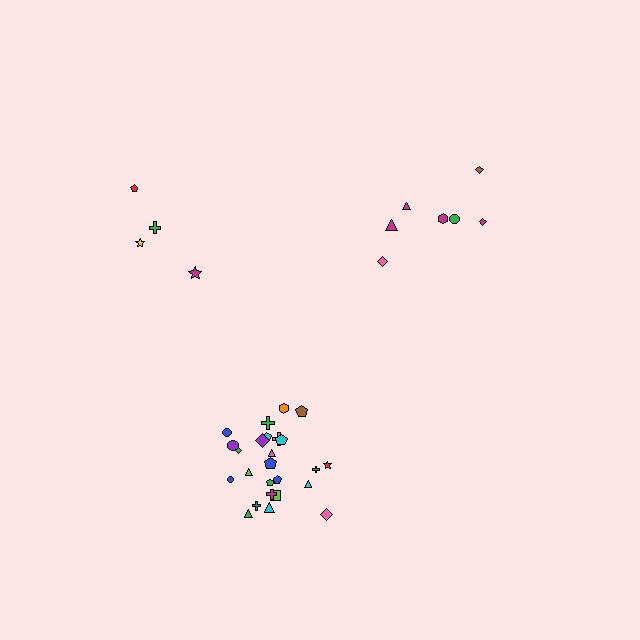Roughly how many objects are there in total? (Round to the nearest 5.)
Roughly 35 objects in total.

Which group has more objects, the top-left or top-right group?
The top-right group.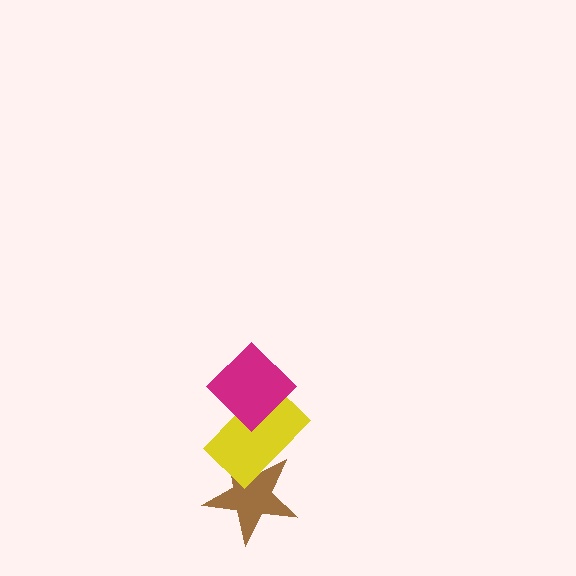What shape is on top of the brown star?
The yellow rectangle is on top of the brown star.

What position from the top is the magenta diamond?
The magenta diamond is 1st from the top.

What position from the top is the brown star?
The brown star is 3rd from the top.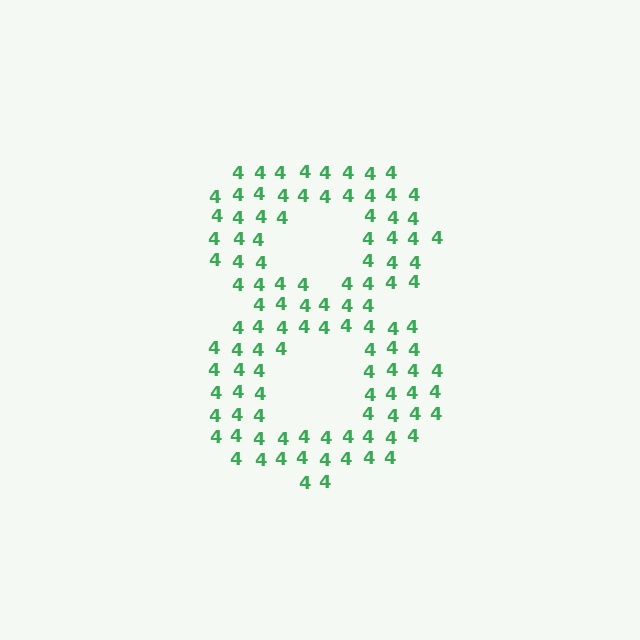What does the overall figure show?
The overall figure shows the digit 8.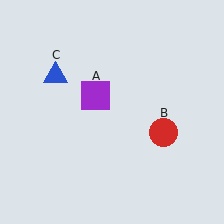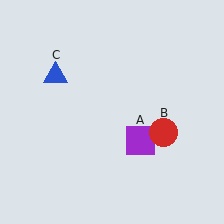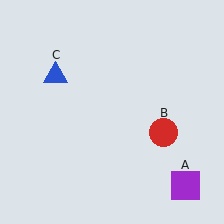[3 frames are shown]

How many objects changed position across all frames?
1 object changed position: purple square (object A).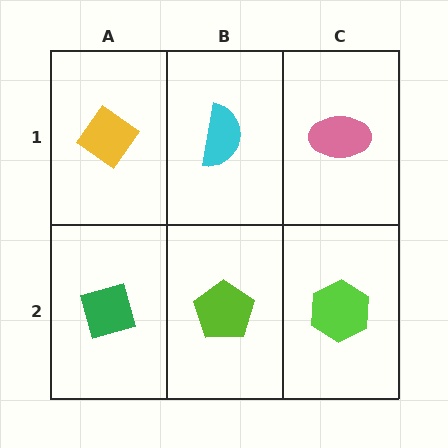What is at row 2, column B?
A lime pentagon.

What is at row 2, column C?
A lime hexagon.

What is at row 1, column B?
A cyan semicircle.